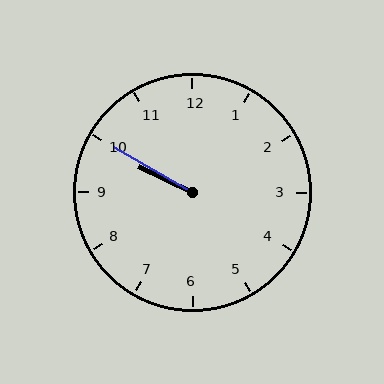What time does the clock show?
9:50.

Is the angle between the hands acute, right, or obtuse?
It is acute.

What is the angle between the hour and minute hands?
Approximately 5 degrees.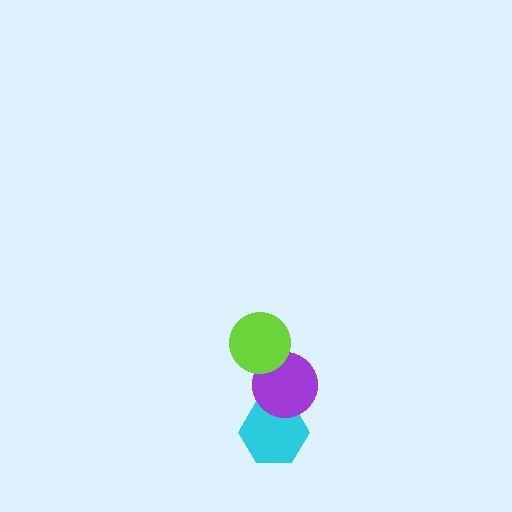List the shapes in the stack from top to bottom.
From top to bottom: the lime circle, the purple circle, the cyan hexagon.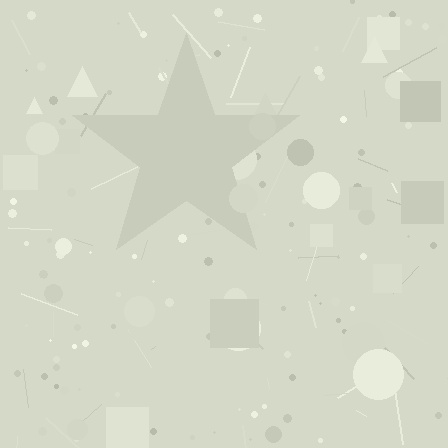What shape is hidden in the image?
A star is hidden in the image.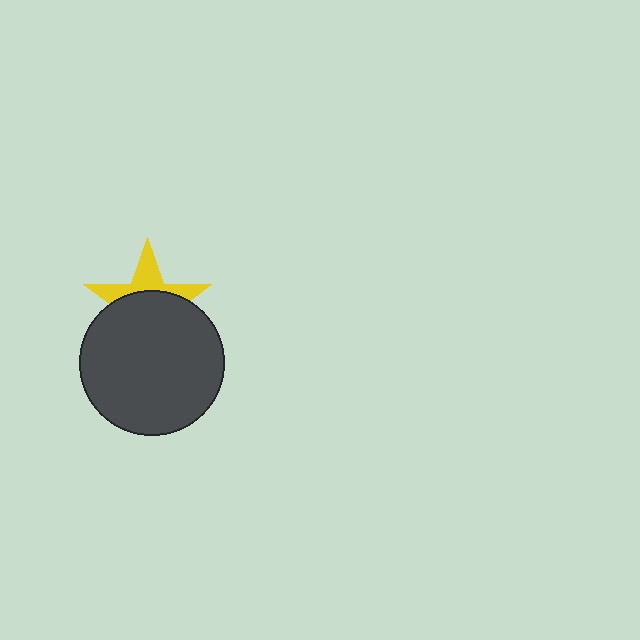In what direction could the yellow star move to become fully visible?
The yellow star could move up. That would shift it out from behind the dark gray circle entirely.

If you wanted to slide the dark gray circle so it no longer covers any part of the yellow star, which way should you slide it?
Slide it down — that is the most direct way to separate the two shapes.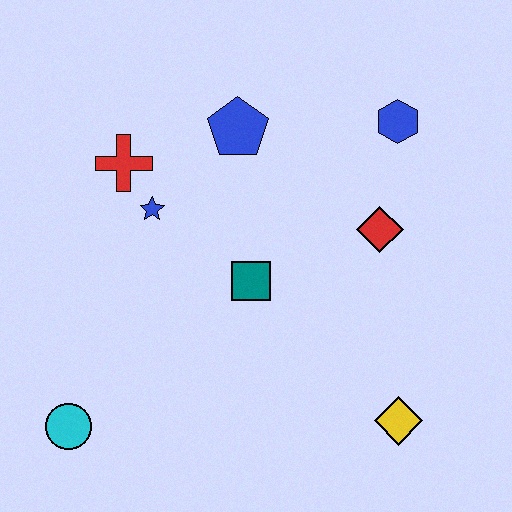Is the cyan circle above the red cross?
No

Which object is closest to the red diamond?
The blue hexagon is closest to the red diamond.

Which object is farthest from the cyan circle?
The blue hexagon is farthest from the cyan circle.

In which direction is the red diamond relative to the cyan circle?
The red diamond is to the right of the cyan circle.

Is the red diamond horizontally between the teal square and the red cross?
No